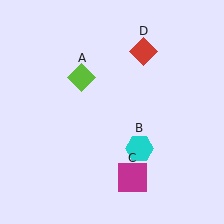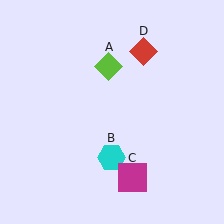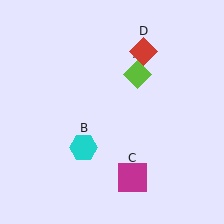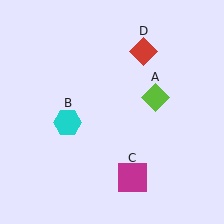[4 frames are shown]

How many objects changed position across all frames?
2 objects changed position: lime diamond (object A), cyan hexagon (object B).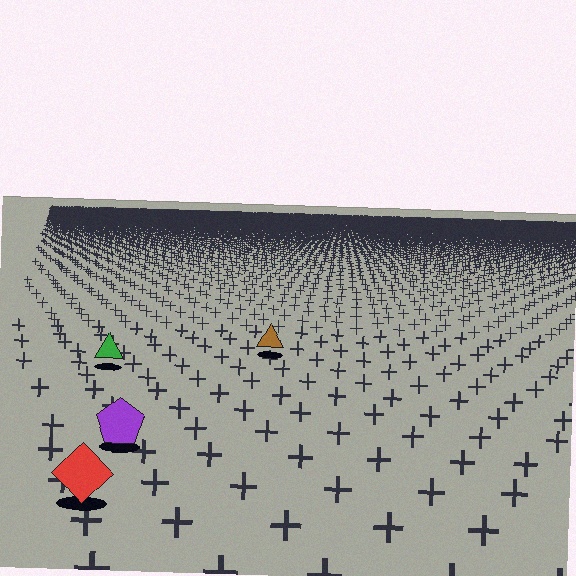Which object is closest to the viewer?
The red diamond is closest. The texture marks near it are larger and more spread out.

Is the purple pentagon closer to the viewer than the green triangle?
Yes. The purple pentagon is closer — you can tell from the texture gradient: the ground texture is coarser near it.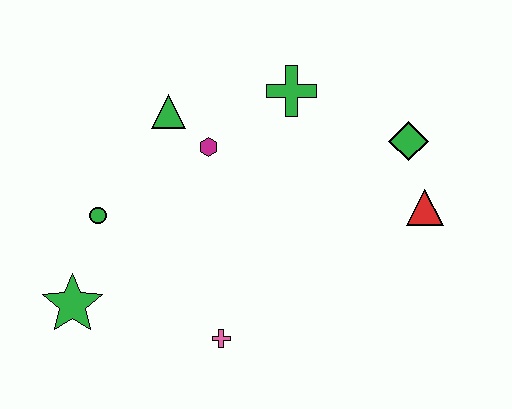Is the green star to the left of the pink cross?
Yes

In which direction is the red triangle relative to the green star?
The red triangle is to the right of the green star.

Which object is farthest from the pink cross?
The green diamond is farthest from the pink cross.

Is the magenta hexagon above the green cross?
No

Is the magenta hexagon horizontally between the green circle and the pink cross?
Yes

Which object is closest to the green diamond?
The red triangle is closest to the green diamond.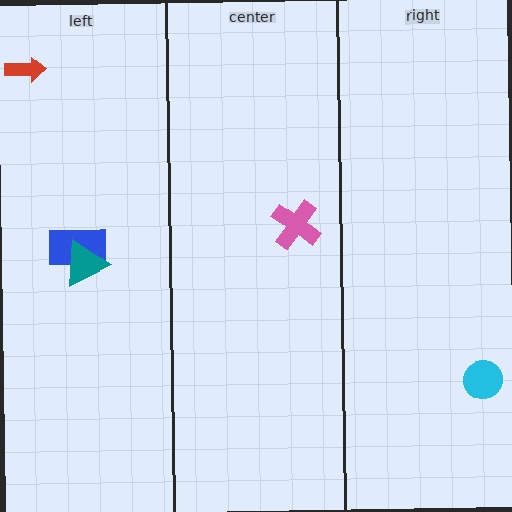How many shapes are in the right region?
1.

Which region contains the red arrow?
The left region.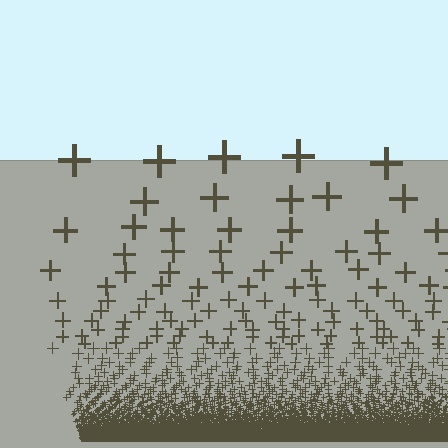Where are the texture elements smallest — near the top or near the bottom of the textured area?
Near the bottom.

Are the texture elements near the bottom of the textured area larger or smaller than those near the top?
Smaller. The gradient is inverted — elements near the bottom are smaller and denser.